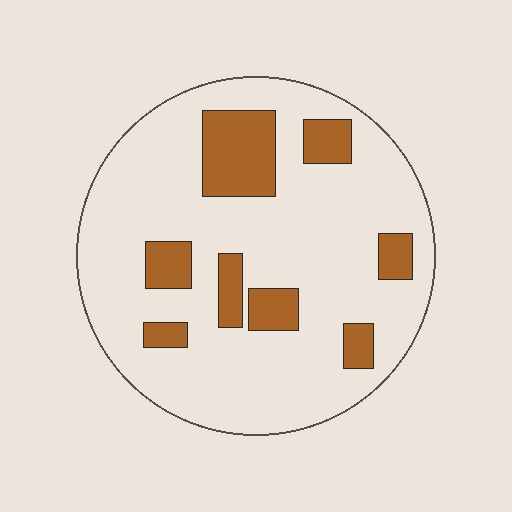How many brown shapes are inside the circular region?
8.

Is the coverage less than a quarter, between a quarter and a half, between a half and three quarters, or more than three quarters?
Less than a quarter.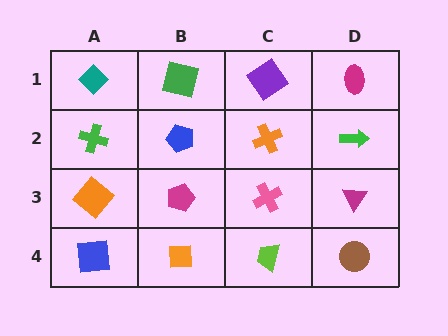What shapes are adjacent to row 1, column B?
A blue pentagon (row 2, column B), a teal diamond (row 1, column A), a purple diamond (row 1, column C).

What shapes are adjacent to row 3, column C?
An orange cross (row 2, column C), a lime trapezoid (row 4, column C), a magenta pentagon (row 3, column B), a magenta triangle (row 3, column D).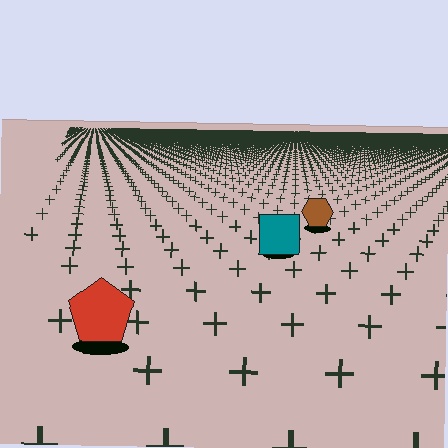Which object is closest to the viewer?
The red pentagon is closest. The texture marks near it are larger and more spread out.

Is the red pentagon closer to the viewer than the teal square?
Yes. The red pentagon is closer — you can tell from the texture gradient: the ground texture is coarser near it.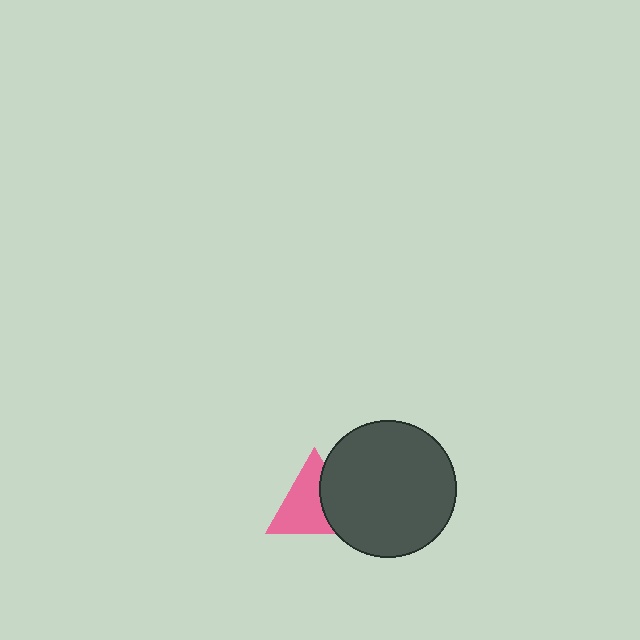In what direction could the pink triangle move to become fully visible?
The pink triangle could move left. That would shift it out from behind the dark gray circle entirely.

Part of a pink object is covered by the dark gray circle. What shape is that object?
It is a triangle.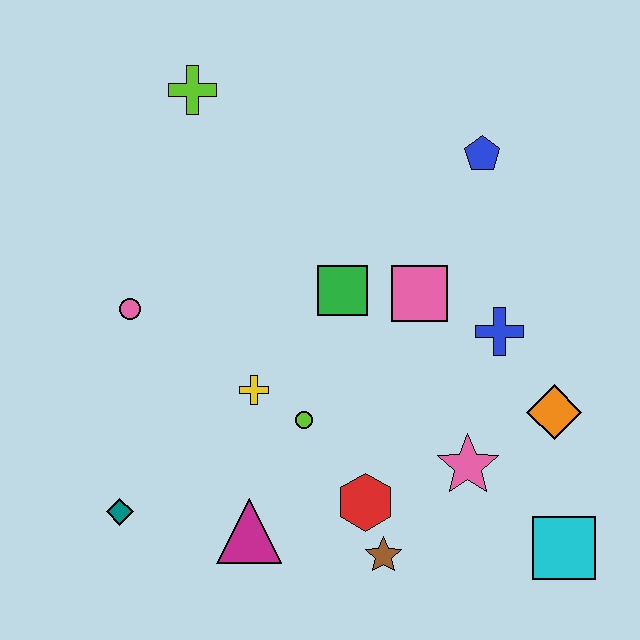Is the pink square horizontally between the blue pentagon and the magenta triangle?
Yes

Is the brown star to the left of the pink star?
Yes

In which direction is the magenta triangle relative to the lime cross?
The magenta triangle is below the lime cross.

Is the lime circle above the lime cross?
No